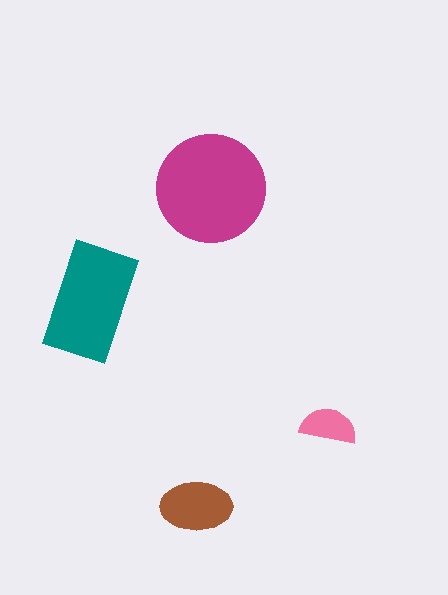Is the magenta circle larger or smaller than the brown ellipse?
Larger.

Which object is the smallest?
The pink semicircle.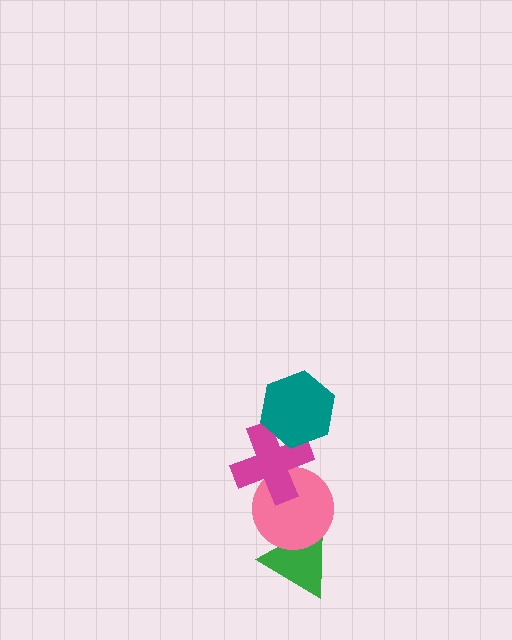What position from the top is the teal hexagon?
The teal hexagon is 1st from the top.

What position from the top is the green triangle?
The green triangle is 4th from the top.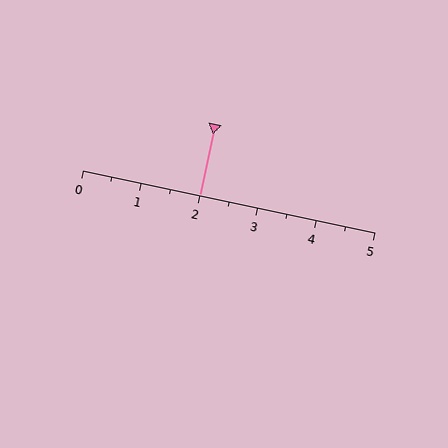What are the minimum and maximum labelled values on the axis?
The axis runs from 0 to 5.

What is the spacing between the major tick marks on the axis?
The major ticks are spaced 1 apart.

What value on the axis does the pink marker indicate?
The marker indicates approximately 2.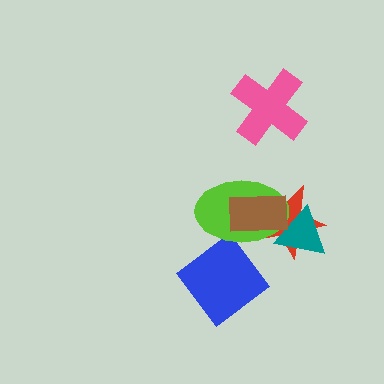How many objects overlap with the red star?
3 objects overlap with the red star.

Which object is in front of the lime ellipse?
The brown rectangle is in front of the lime ellipse.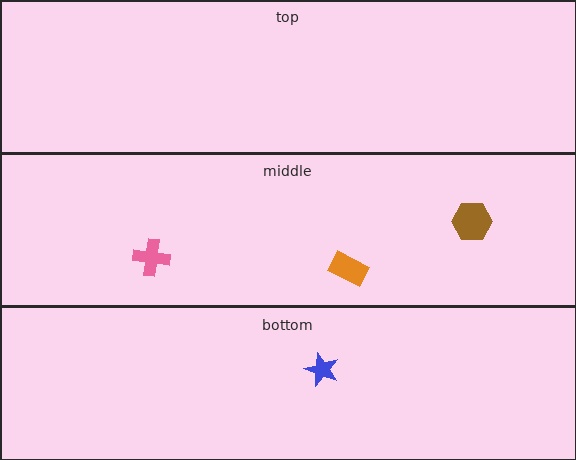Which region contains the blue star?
The bottom region.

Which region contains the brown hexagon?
The middle region.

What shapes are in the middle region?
The orange rectangle, the brown hexagon, the pink cross.